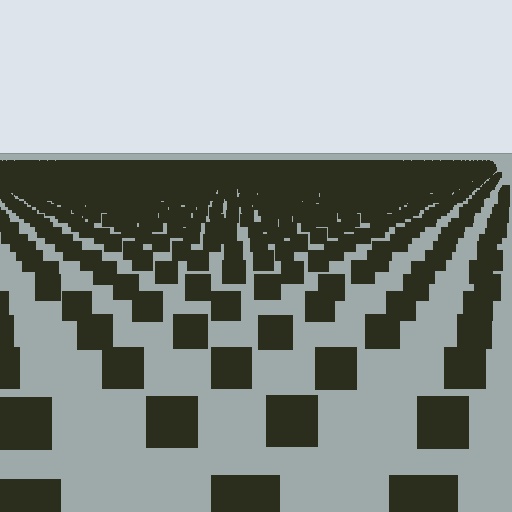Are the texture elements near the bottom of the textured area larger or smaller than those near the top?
Larger. Near the bottom, elements are closer to the viewer and appear at a bigger on-screen size.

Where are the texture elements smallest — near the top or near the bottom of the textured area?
Near the top.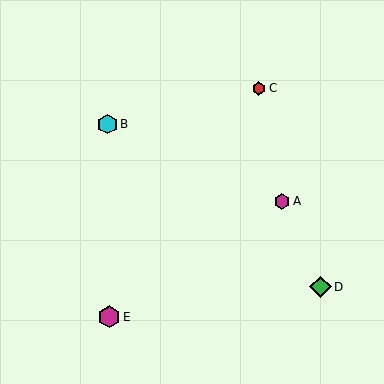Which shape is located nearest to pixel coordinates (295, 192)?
The magenta hexagon (labeled A) at (282, 201) is nearest to that location.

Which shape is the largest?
The magenta hexagon (labeled E) is the largest.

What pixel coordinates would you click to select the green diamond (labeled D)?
Click at (320, 287) to select the green diamond D.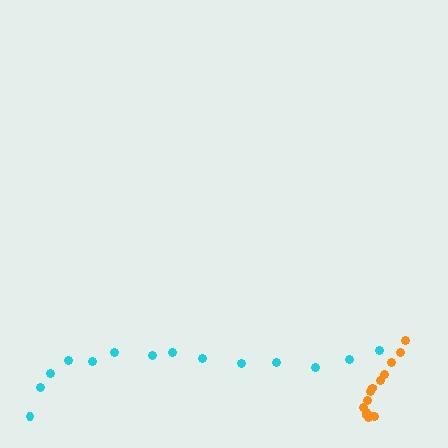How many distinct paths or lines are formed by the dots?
There are 2 distinct paths.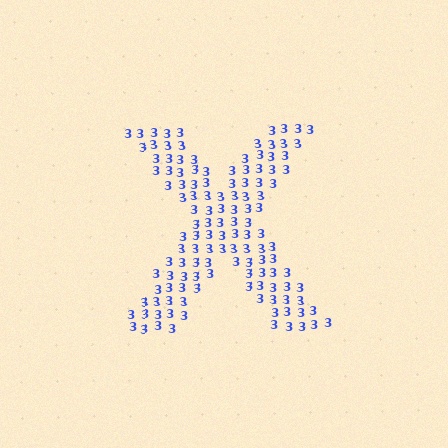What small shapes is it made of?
It is made of small digit 3's.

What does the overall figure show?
The overall figure shows the letter X.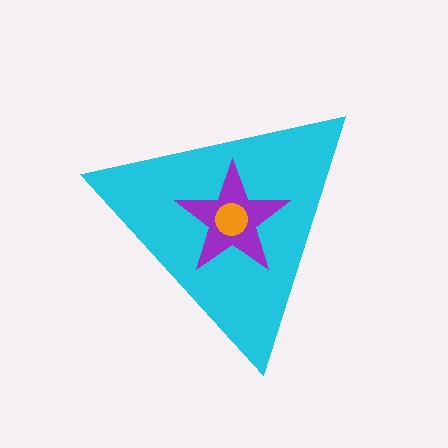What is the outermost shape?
The cyan triangle.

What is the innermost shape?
The orange circle.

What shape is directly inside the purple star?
The orange circle.